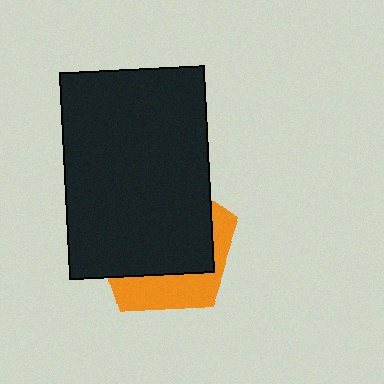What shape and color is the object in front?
The object in front is a black rectangle.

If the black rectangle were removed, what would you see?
You would see the complete orange pentagon.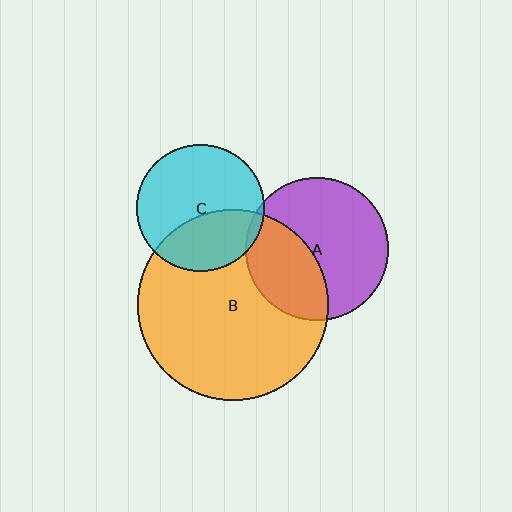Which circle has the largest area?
Circle B (orange).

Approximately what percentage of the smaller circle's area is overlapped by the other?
Approximately 40%.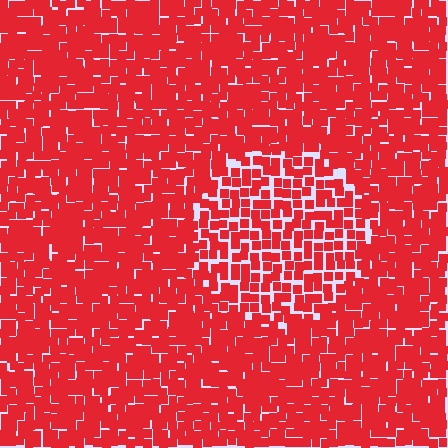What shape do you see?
I see a circle.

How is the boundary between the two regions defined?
The boundary is defined by a change in element density (approximately 1.5x ratio). All elements are the same color, size, and shape.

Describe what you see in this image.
The image contains small red elements arranged at two different densities. A circle-shaped region is visible where the elements are less densely packed than the surrounding area.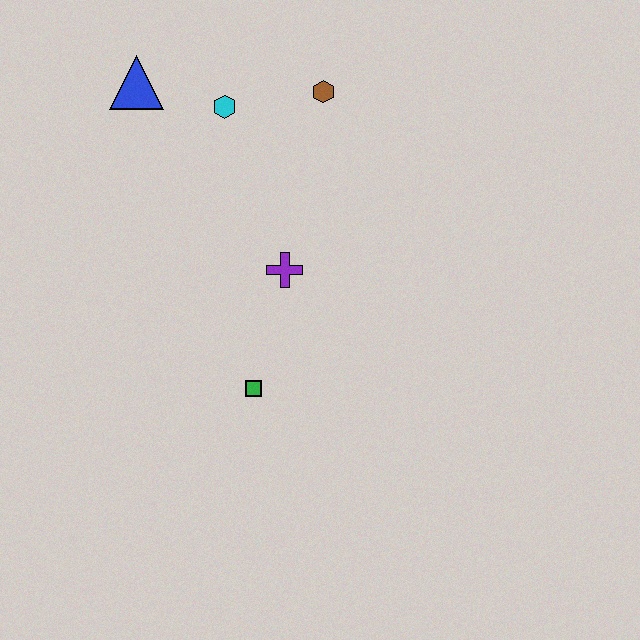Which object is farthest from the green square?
The blue triangle is farthest from the green square.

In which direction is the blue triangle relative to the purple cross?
The blue triangle is above the purple cross.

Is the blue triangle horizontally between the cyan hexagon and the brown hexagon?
No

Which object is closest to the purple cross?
The green square is closest to the purple cross.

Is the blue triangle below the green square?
No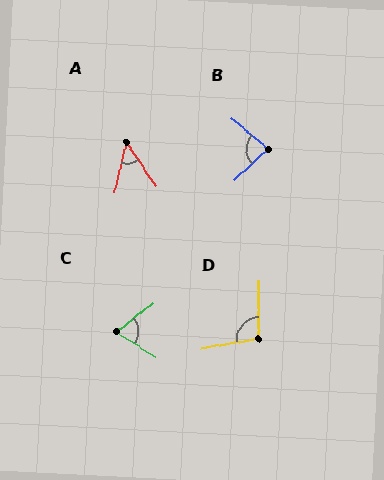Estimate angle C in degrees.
Approximately 71 degrees.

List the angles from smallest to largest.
A (47°), C (71°), B (84°), D (100°).